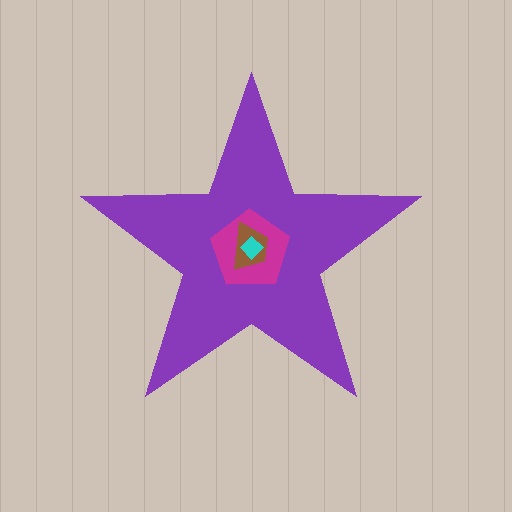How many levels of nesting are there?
4.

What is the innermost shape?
The cyan diamond.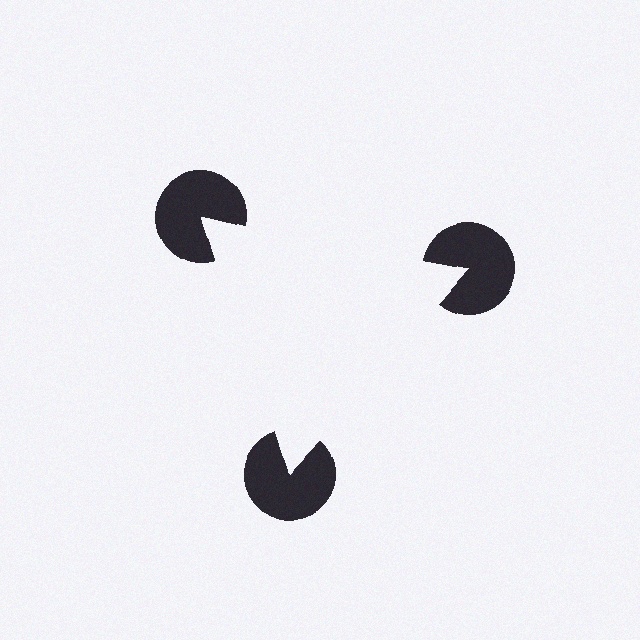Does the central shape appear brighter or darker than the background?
It typically appears slightly brighter than the background, even though no actual brightness change is drawn.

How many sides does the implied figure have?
3 sides.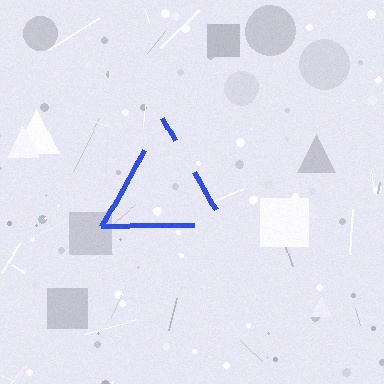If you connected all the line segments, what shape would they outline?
They would outline a triangle.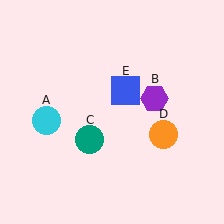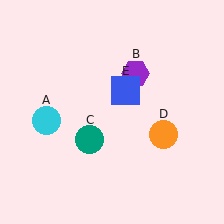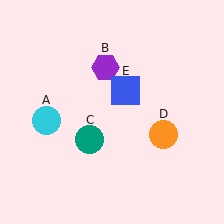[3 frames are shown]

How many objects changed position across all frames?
1 object changed position: purple hexagon (object B).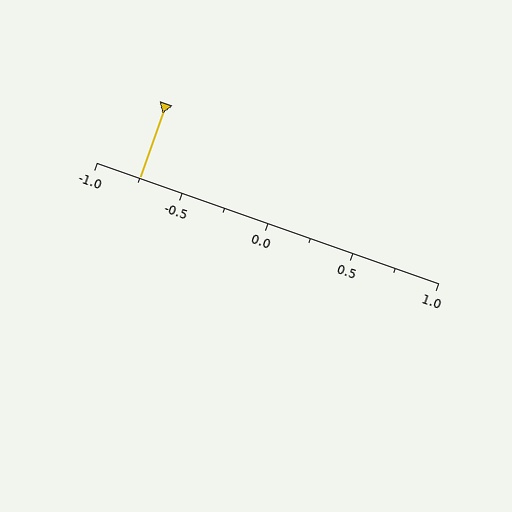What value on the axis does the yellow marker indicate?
The marker indicates approximately -0.75.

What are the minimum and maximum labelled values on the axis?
The axis runs from -1.0 to 1.0.